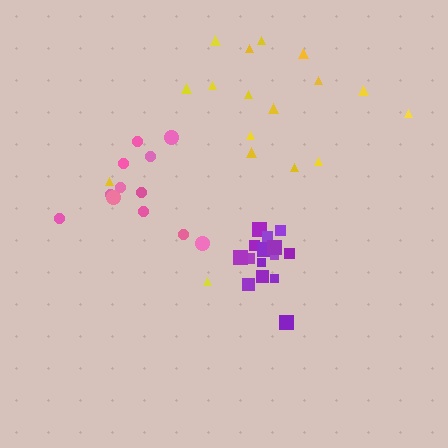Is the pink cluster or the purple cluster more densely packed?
Purple.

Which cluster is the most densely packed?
Purple.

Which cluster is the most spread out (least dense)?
Yellow.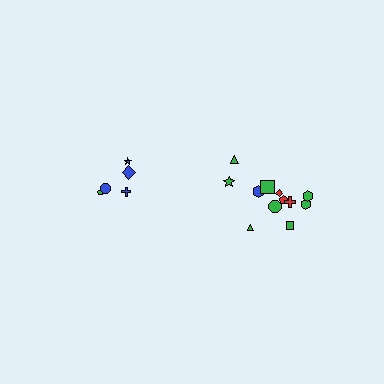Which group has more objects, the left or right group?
The right group.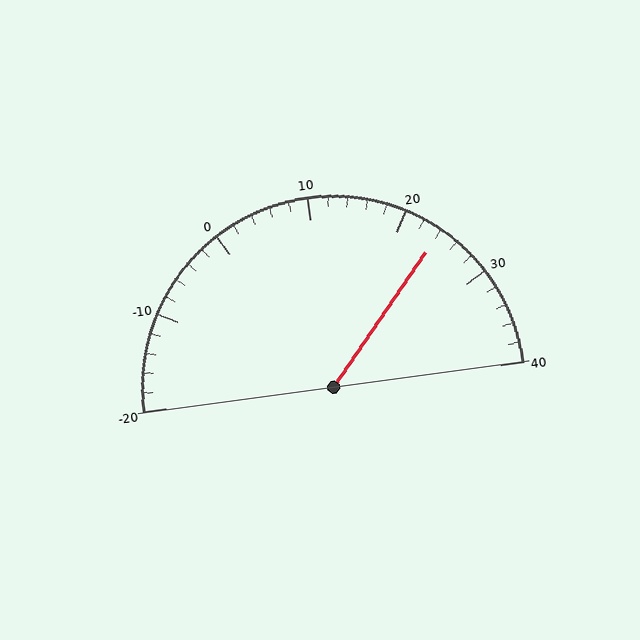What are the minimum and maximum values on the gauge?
The gauge ranges from -20 to 40.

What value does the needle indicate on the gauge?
The needle indicates approximately 24.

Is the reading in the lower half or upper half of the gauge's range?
The reading is in the upper half of the range (-20 to 40).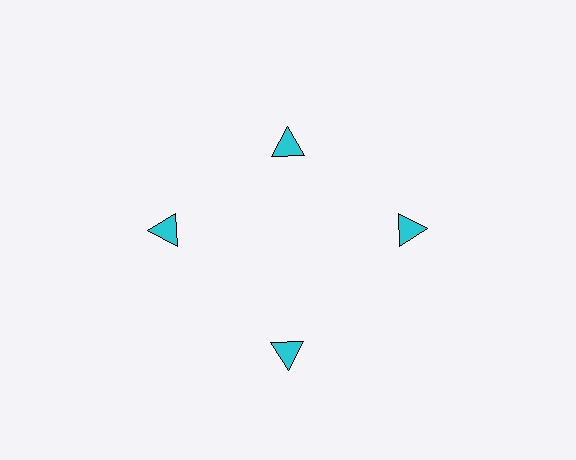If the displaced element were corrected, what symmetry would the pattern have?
It would have 4-fold rotational symmetry — the pattern would map onto itself every 90 degrees.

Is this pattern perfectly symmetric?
No. The 4 cyan triangles are arranged in a ring, but one element near the 12 o'clock position is pulled inward toward the center, breaking the 4-fold rotational symmetry.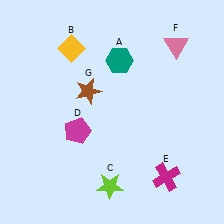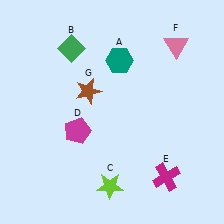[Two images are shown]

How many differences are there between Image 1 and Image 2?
There is 1 difference between the two images.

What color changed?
The diamond (B) changed from yellow in Image 1 to green in Image 2.